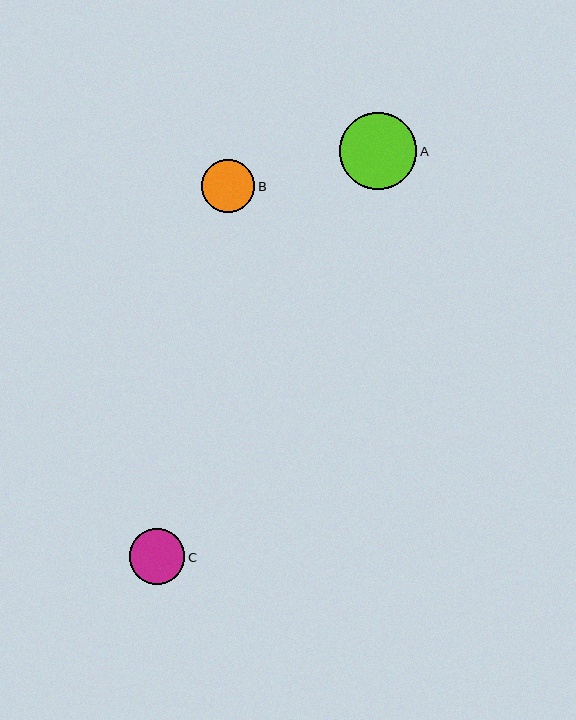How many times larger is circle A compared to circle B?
Circle A is approximately 1.4 times the size of circle B.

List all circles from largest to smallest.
From largest to smallest: A, C, B.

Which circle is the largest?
Circle A is the largest with a size of approximately 77 pixels.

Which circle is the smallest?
Circle B is the smallest with a size of approximately 53 pixels.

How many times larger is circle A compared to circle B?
Circle A is approximately 1.4 times the size of circle B.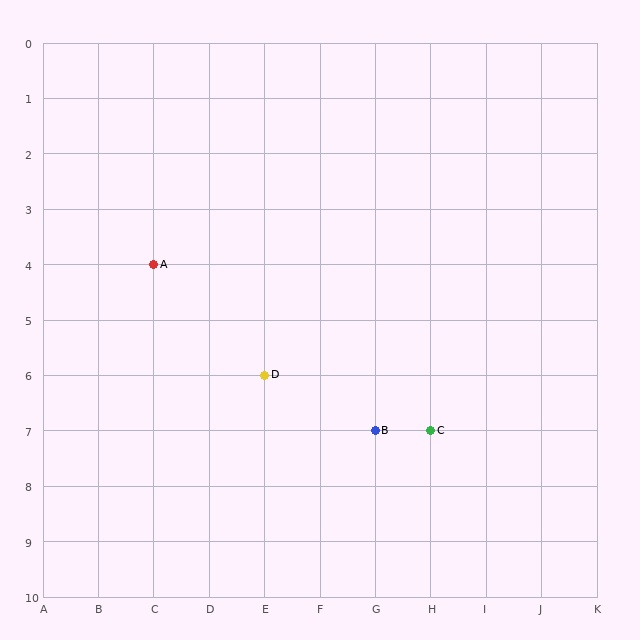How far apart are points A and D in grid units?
Points A and D are 2 columns and 2 rows apart (about 2.8 grid units diagonally).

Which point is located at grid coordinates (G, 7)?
Point B is at (G, 7).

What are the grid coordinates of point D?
Point D is at grid coordinates (E, 6).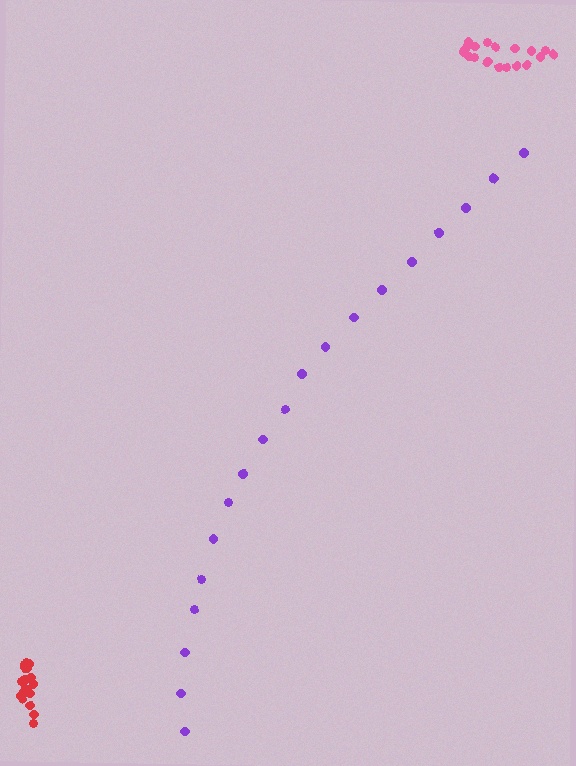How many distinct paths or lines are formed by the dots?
There are 3 distinct paths.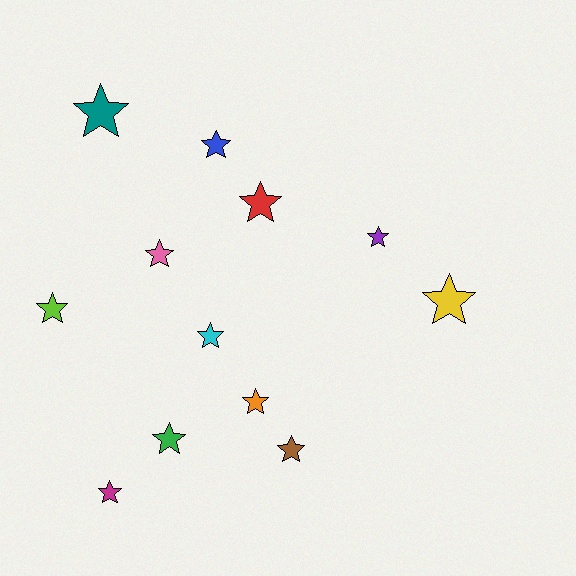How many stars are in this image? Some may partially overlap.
There are 12 stars.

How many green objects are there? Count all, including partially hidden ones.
There is 1 green object.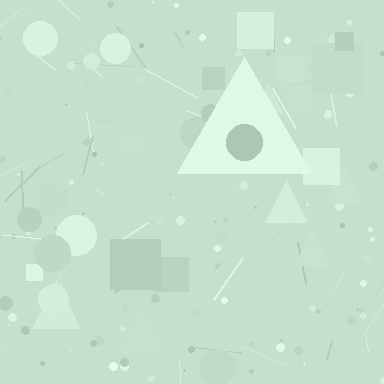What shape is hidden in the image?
A triangle is hidden in the image.